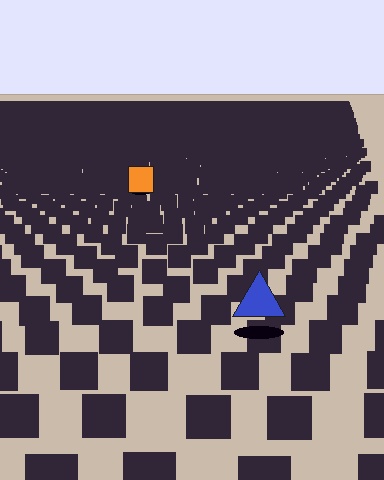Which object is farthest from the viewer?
The orange square is farthest from the viewer. It appears smaller and the ground texture around it is denser.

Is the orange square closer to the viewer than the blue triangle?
No. The blue triangle is closer — you can tell from the texture gradient: the ground texture is coarser near it.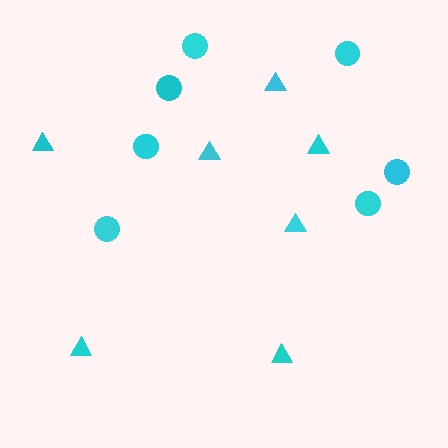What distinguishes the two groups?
There are 2 groups: one group of triangles (7) and one group of circles (7).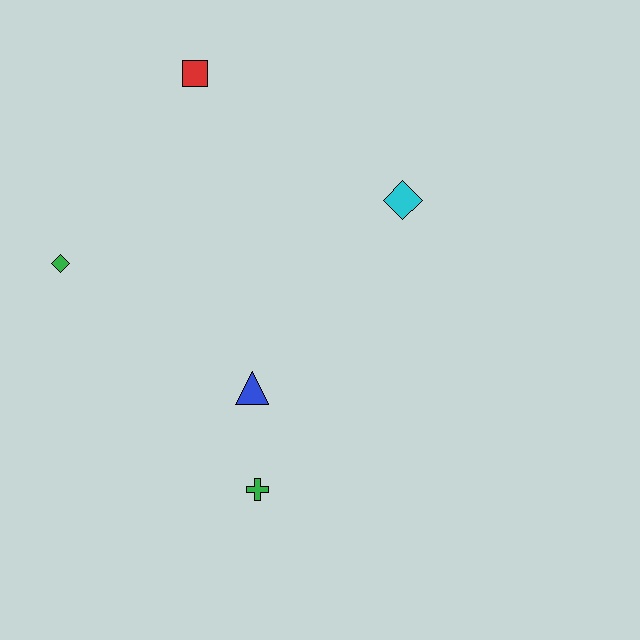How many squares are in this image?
There is 1 square.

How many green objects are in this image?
There are 2 green objects.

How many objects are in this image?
There are 5 objects.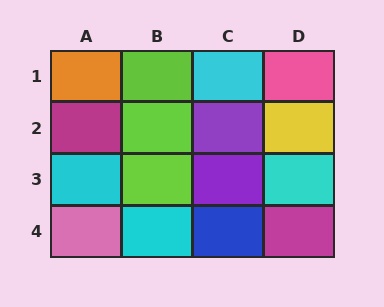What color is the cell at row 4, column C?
Blue.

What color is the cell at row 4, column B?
Cyan.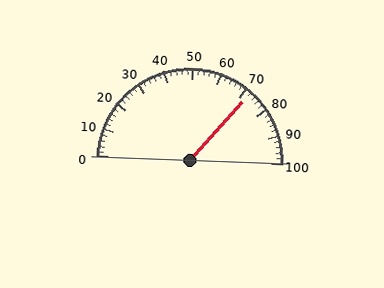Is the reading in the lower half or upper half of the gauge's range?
The reading is in the upper half of the range (0 to 100).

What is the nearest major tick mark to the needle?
The nearest major tick mark is 70.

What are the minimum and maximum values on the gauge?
The gauge ranges from 0 to 100.